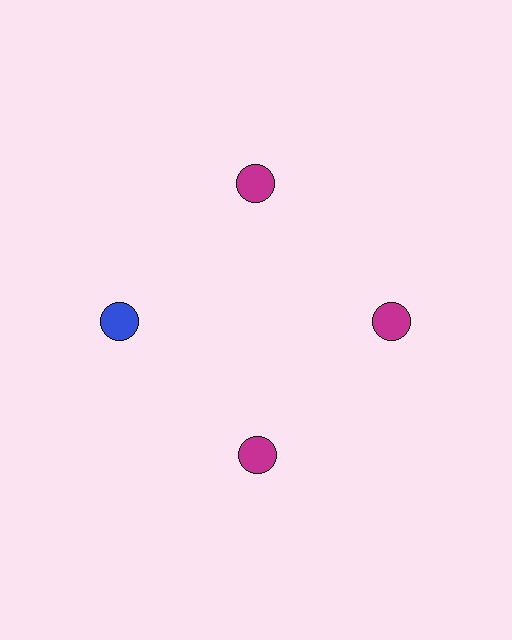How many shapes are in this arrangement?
There are 4 shapes arranged in a ring pattern.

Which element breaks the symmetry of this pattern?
The blue circle at roughly the 9 o'clock position breaks the symmetry. All other shapes are magenta circles.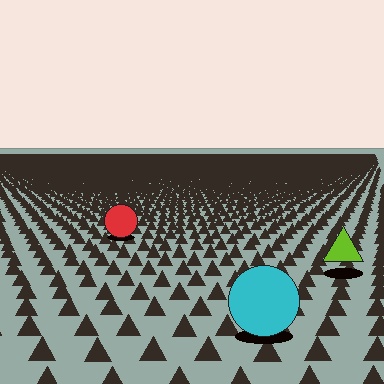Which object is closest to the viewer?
The cyan circle is closest. The texture marks near it are larger and more spread out.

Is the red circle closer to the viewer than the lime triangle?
No. The lime triangle is closer — you can tell from the texture gradient: the ground texture is coarser near it.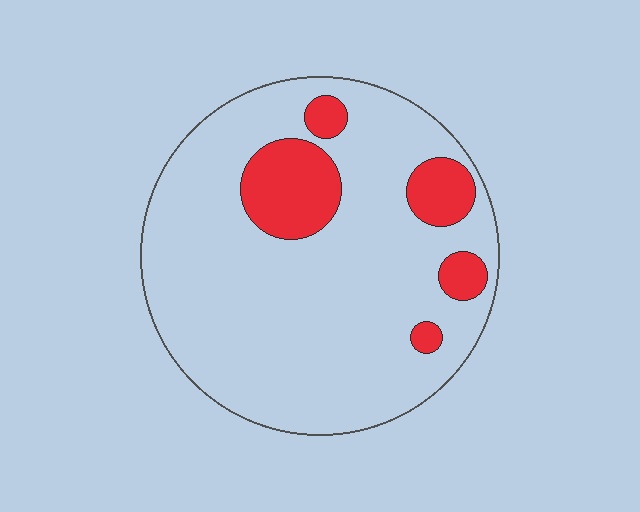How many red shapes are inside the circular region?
5.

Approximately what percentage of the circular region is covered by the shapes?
Approximately 15%.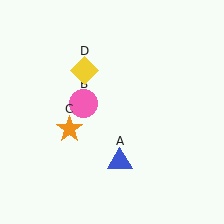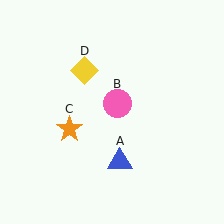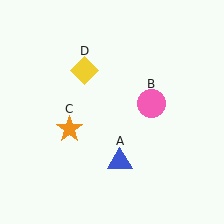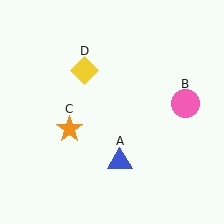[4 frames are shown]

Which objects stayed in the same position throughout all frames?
Blue triangle (object A) and orange star (object C) and yellow diamond (object D) remained stationary.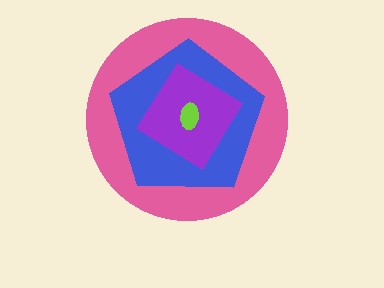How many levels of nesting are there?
4.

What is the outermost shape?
The pink circle.